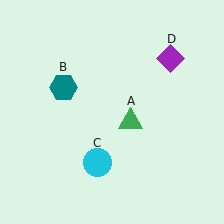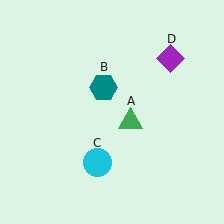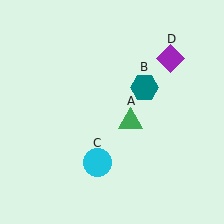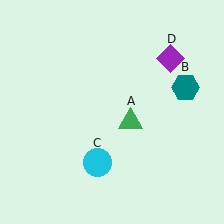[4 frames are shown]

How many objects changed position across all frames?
1 object changed position: teal hexagon (object B).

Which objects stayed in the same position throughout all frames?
Green triangle (object A) and cyan circle (object C) and purple diamond (object D) remained stationary.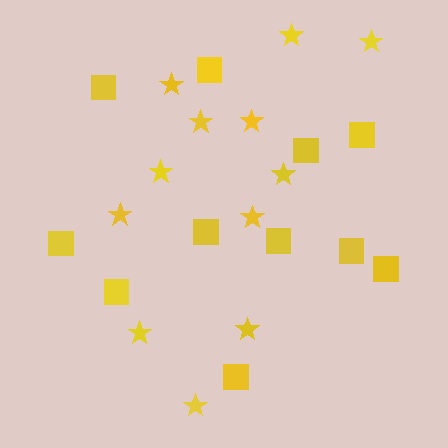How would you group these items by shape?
There are 2 groups: one group of stars (12) and one group of squares (11).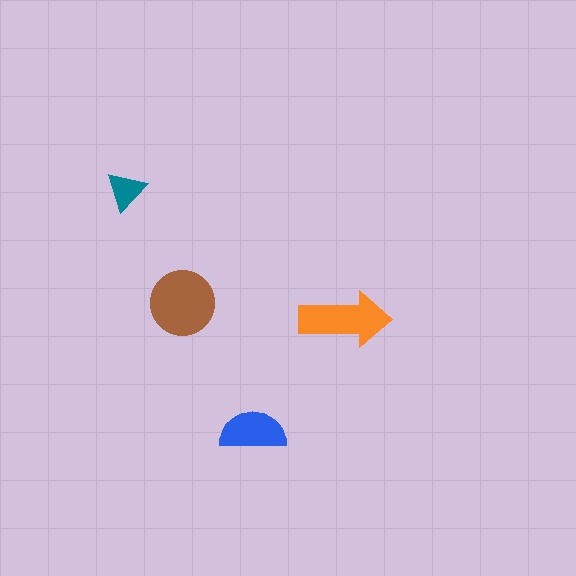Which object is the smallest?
The teal triangle.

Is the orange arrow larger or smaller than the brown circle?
Smaller.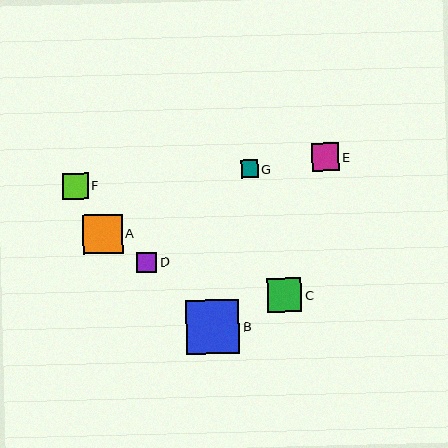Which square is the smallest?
Square G is the smallest with a size of approximately 17 pixels.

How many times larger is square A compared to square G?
Square A is approximately 2.3 times the size of square G.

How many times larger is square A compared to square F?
Square A is approximately 1.5 times the size of square F.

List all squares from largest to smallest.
From largest to smallest: B, A, C, E, F, D, G.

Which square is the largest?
Square B is the largest with a size of approximately 54 pixels.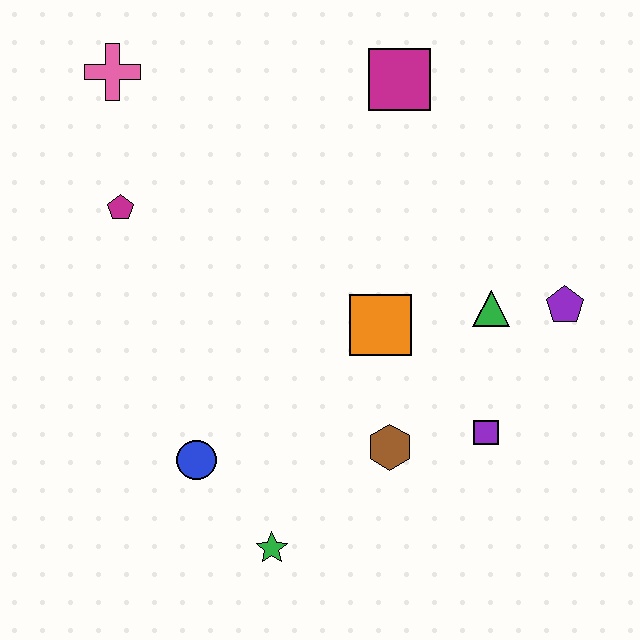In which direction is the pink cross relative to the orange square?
The pink cross is to the left of the orange square.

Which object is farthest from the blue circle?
The magenta square is farthest from the blue circle.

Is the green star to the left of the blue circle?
No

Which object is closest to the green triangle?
The purple pentagon is closest to the green triangle.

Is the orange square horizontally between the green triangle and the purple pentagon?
No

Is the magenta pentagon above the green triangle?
Yes